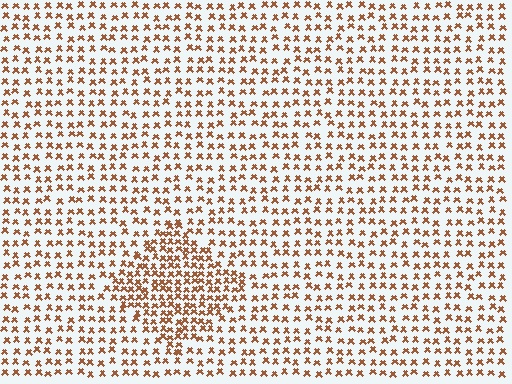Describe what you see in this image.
The image contains small brown elements arranged at two different densities. A diamond-shaped region is visible where the elements are more densely packed than the surrounding area.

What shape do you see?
I see a diamond.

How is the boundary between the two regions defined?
The boundary is defined by a change in element density (approximately 1.9x ratio). All elements are the same color, size, and shape.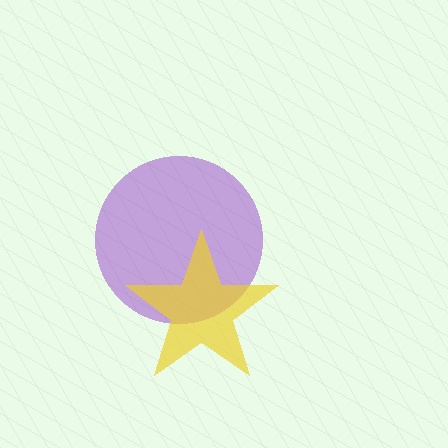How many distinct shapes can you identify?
There are 2 distinct shapes: a purple circle, a yellow star.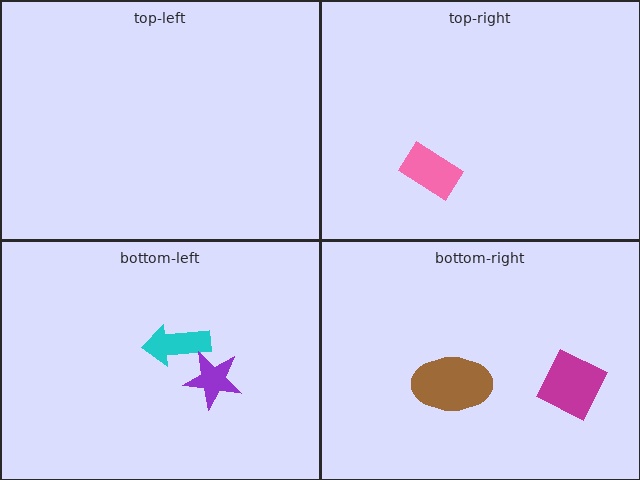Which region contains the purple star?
The bottom-left region.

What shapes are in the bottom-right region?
The brown ellipse, the magenta diamond.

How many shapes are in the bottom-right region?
2.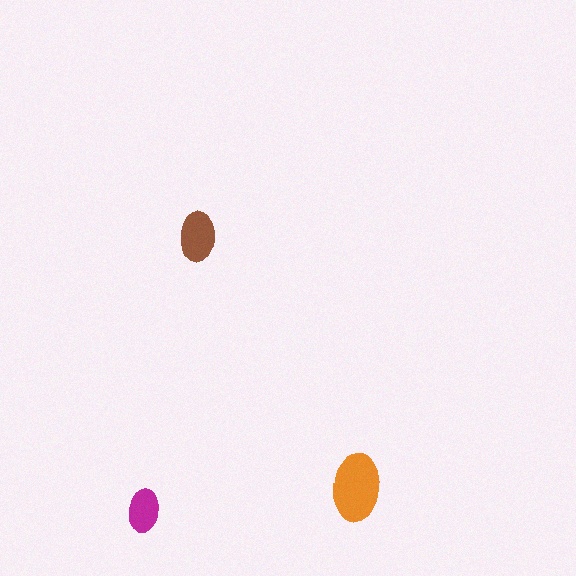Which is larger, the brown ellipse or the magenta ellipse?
The brown one.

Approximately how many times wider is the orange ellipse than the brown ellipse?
About 1.5 times wider.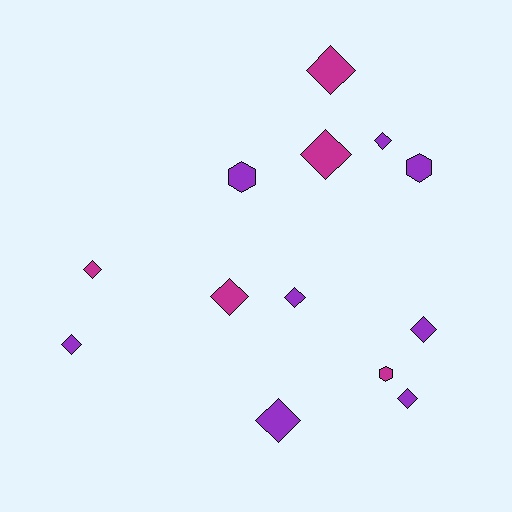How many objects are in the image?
There are 13 objects.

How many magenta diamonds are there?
There are 4 magenta diamonds.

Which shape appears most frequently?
Diamond, with 10 objects.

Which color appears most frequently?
Purple, with 8 objects.